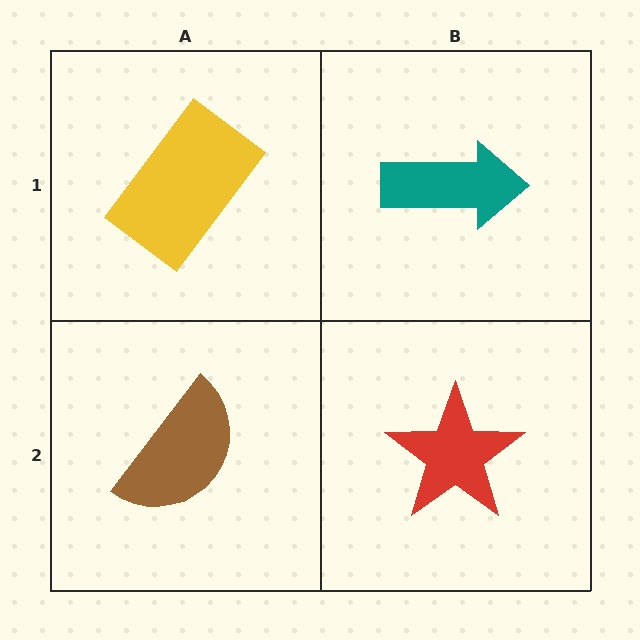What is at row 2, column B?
A red star.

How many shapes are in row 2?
2 shapes.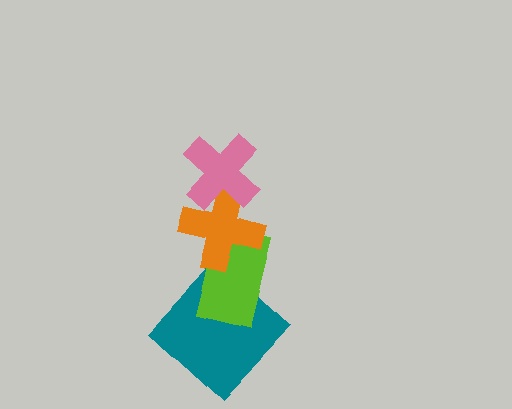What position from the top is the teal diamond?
The teal diamond is 4th from the top.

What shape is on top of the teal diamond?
The lime rectangle is on top of the teal diamond.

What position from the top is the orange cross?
The orange cross is 2nd from the top.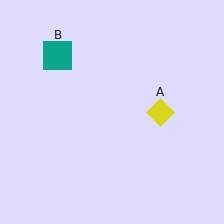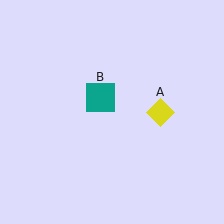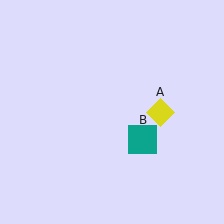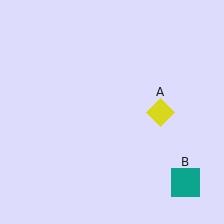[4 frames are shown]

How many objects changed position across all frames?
1 object changed position: teal square (object B).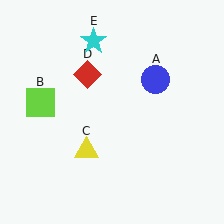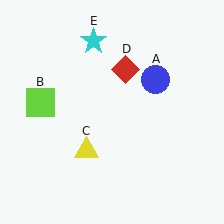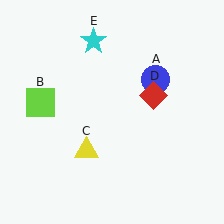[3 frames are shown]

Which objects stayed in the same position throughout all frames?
Blue circle (object A) and lime square (object B) and yellow triangle (object C) and cyan star (object E) remained stationary.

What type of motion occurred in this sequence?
The red diamond (object D) rotated clockwise around the center of the scene.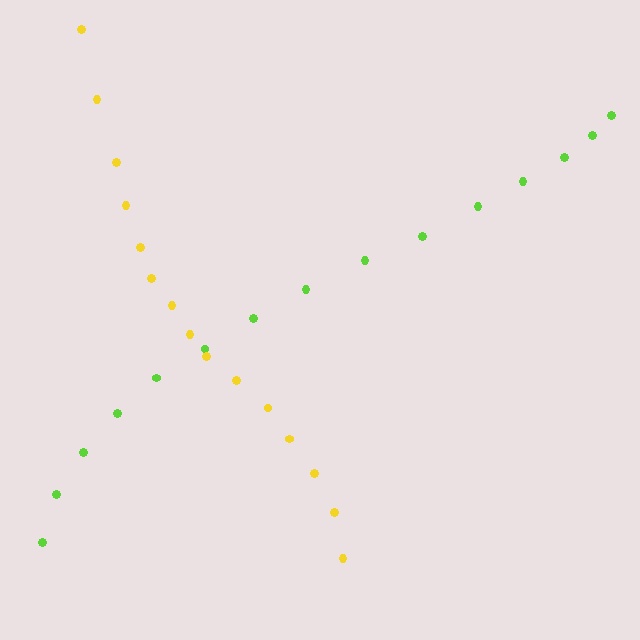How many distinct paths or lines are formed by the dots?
There are 2 distinct paths.